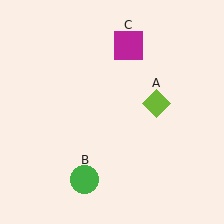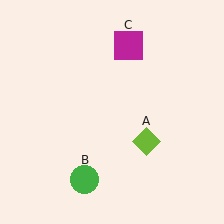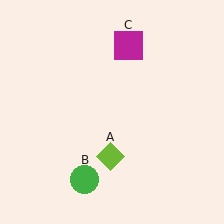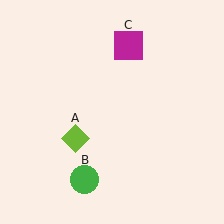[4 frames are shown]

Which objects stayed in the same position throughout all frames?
Green circle (object B) and magenta square (object C) remained stationary.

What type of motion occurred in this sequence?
The lime diamond (object A) rotated clockwise around the center of the scene.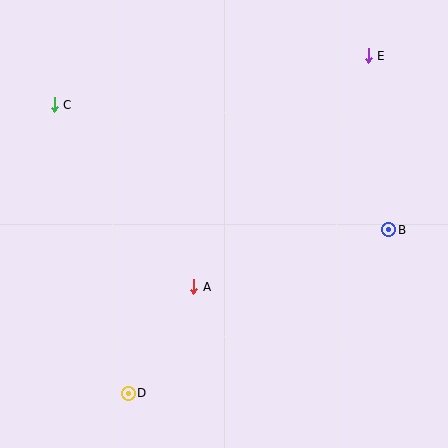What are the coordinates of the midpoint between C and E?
The midpoint between C and E is at (211, 80).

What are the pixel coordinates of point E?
Point E is at (368, 56).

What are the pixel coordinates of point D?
Point D is at (128, 393).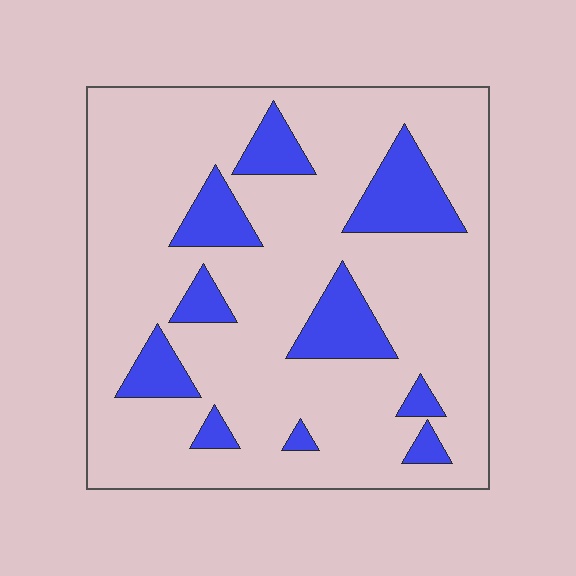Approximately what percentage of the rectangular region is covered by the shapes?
Approximately 20%.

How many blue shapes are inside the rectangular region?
10.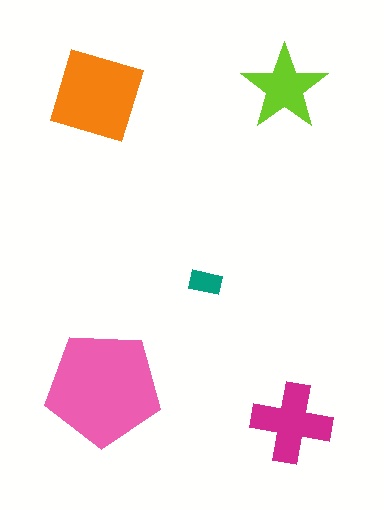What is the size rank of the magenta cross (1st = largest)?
3rd.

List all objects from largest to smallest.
The pink pentagon, the orange diamond, the magenta cross, the lime star, the teal rectangle.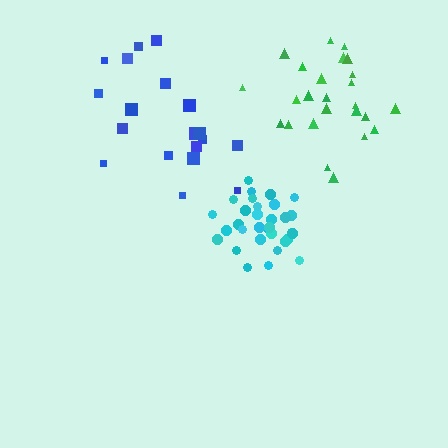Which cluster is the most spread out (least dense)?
Blue.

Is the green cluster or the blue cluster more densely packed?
Green.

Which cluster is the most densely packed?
Cyan.